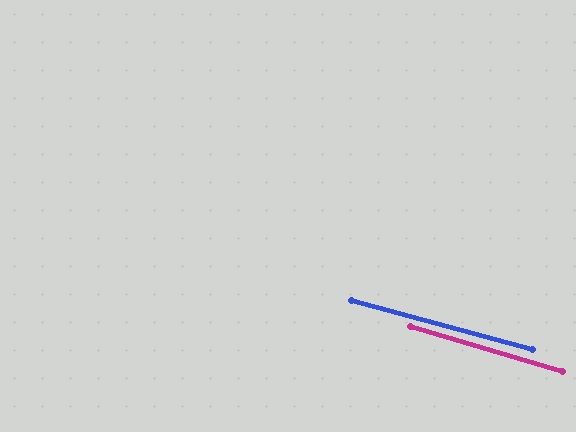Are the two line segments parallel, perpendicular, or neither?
Parallel — their directions differ by only 1.3°.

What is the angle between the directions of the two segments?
Approximately 1 degree.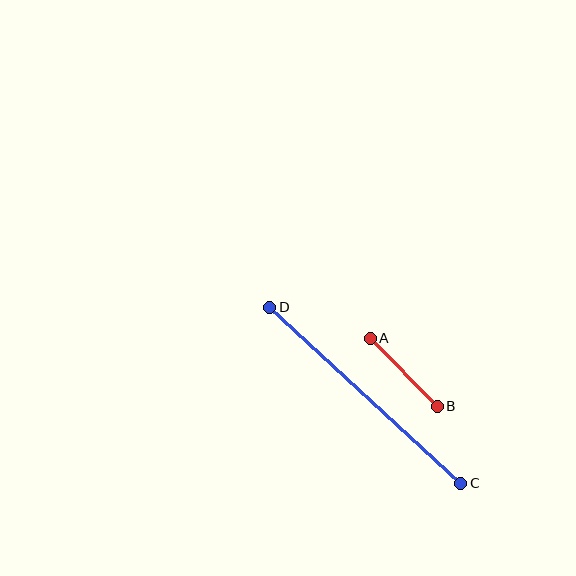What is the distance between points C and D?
The distance is approximately 260 pixels.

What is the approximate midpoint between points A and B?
The midpoint is at approximately (404, 372) pixels.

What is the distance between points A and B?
The distance is approximately 95 pixels.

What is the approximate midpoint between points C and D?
The midpoint is at approximately (365, 395) pixels.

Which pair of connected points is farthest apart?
Points C and D are farthest apart.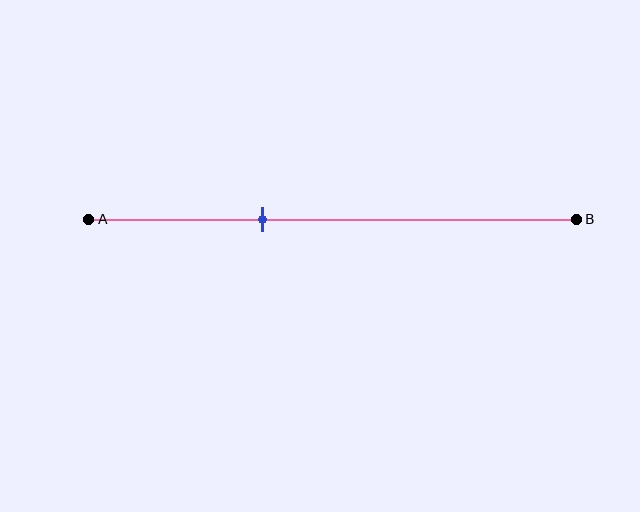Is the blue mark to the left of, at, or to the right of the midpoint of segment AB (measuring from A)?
The blue mark is to the left of the midpoint of segment AB.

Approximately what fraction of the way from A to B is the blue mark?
The blue mark is approximately 35% of the way from A to B.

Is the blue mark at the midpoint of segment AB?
No, the mark is at about 35% from A, not at the 50% midpoint.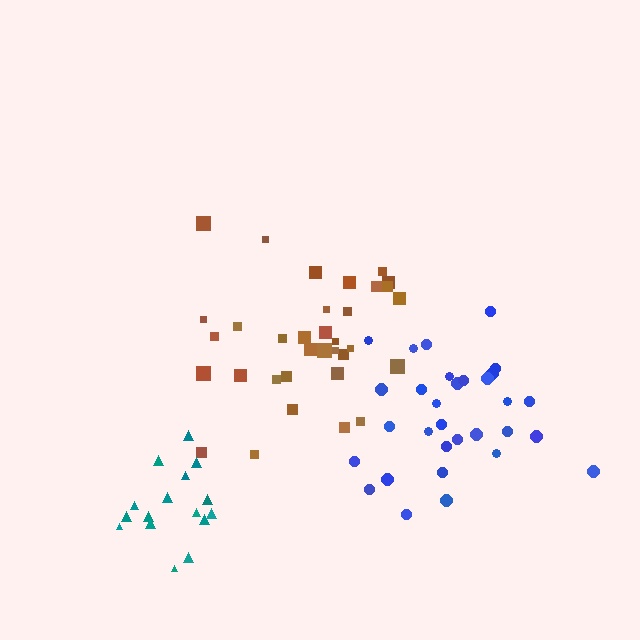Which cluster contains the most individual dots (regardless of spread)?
Brown (34).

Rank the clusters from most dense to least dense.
teal, brown, blue.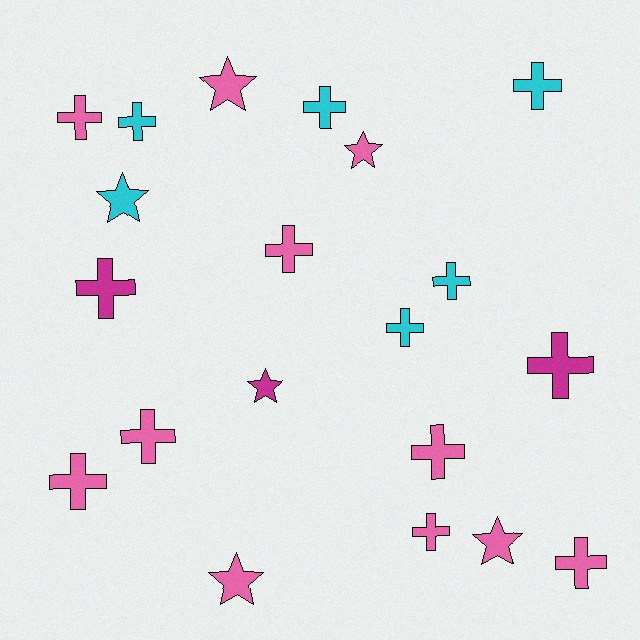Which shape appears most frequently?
Cross, with 14 objects.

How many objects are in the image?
There are 20 objects.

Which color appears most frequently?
Pink, with 11 objects.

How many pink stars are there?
There are 4 pink stars.